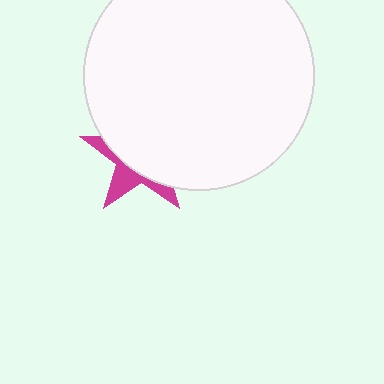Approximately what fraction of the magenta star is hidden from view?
Roughly 67% of the magenta star is hidden behind the white circle.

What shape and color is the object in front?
The object in front is a white circle.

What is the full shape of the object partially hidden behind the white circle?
The partially hidden object is a magenta star.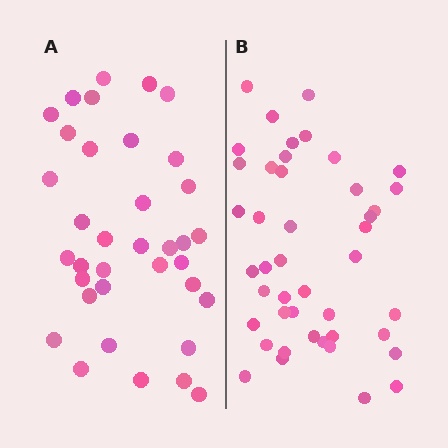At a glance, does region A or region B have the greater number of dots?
Region B (the right region) has more dots.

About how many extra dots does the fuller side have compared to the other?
Region B has roughly 8 or so more dots than region A.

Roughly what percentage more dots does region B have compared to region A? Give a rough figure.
About 20% more.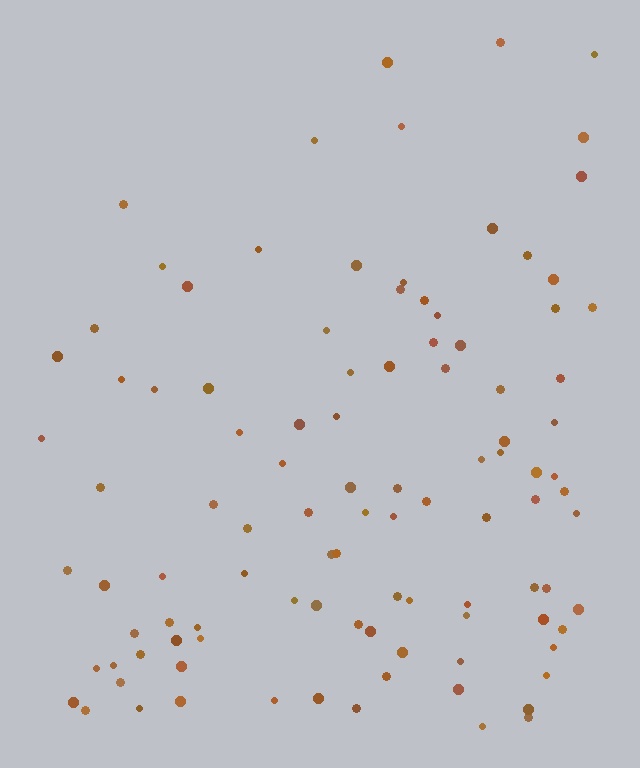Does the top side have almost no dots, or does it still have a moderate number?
Still a moderate number, just noticeably fewer than the bottom.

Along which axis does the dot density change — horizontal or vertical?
Vertical.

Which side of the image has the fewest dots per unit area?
The top.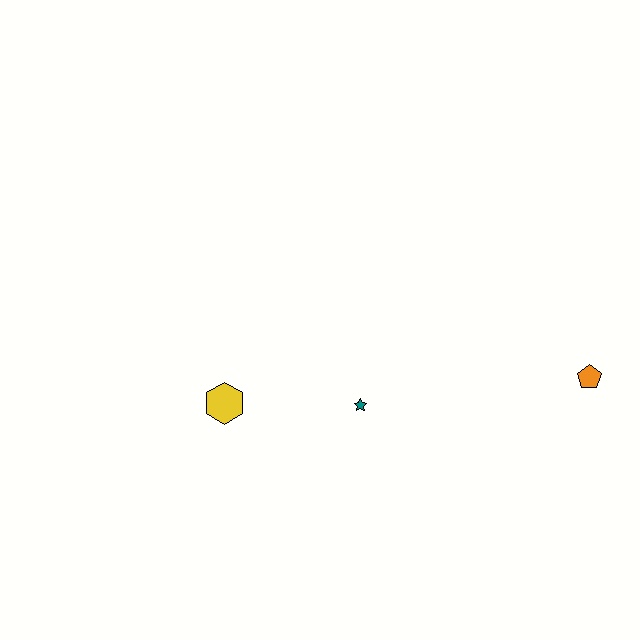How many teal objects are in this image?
There is 1 teal object.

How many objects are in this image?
There are 3 objects.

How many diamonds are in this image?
There are no diamonds.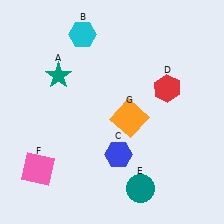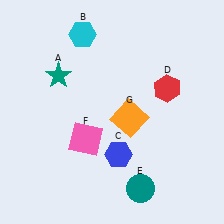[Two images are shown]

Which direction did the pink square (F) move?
The pink square (F) moved right.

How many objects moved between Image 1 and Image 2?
1 object moved between the two images.